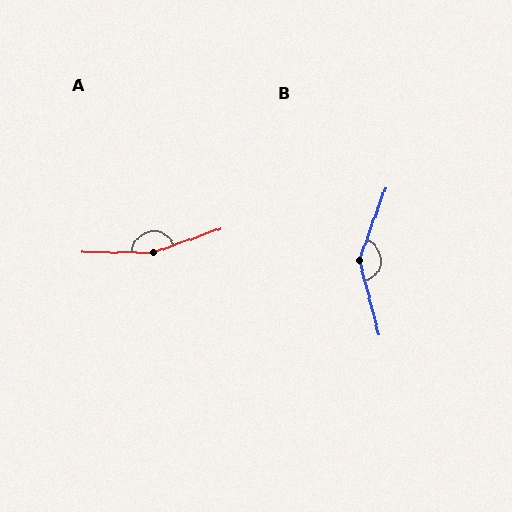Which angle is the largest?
A, at approximately 160 degrees.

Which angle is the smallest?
B, at approximately 145 degrees.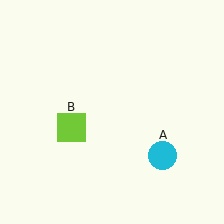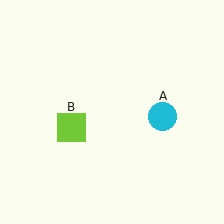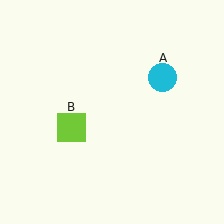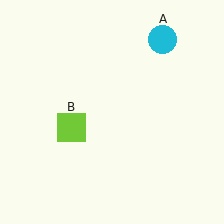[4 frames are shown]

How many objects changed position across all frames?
1 object changed position: cyan circle (object A).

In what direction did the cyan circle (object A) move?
The cyan circle (object A) moved up.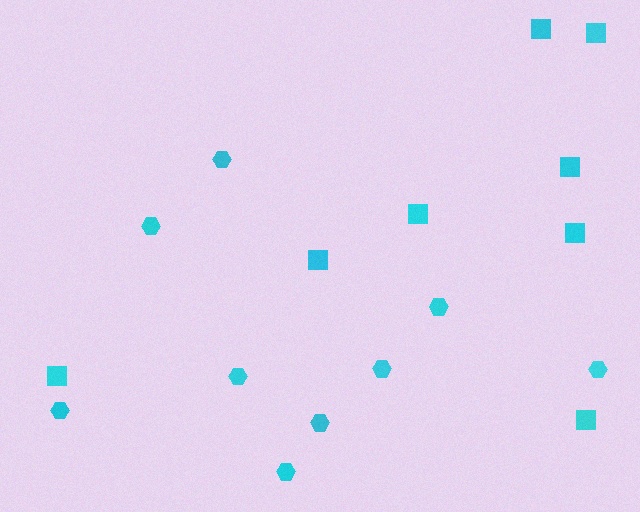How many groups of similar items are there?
There are 2 groups: one group of hexagons (9) and one group of squares (8).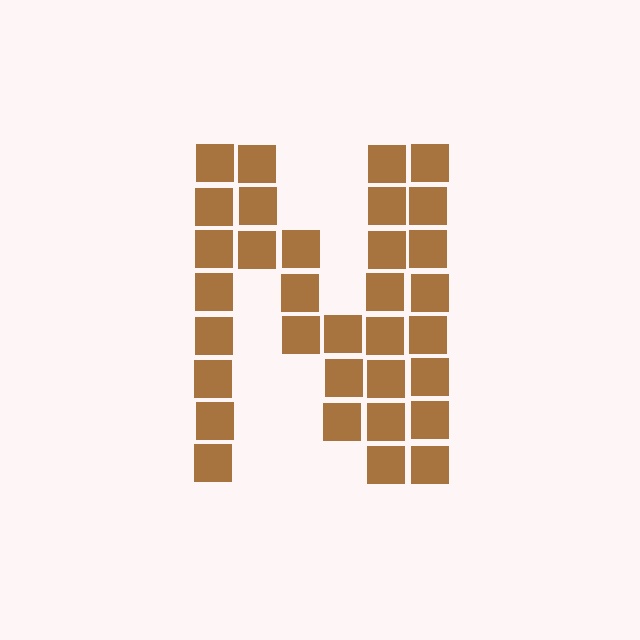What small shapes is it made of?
It is made of small squares.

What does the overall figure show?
The overall figure shows the letter N.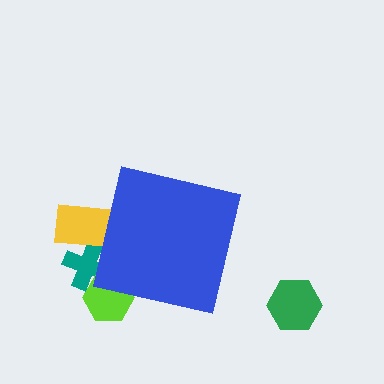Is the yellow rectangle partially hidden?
Yes, the yellow rectangle is partially hidden behind the blue square.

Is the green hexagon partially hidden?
No, the green hexagon is fully visible.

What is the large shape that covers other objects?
A blue square.